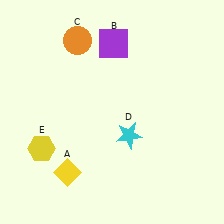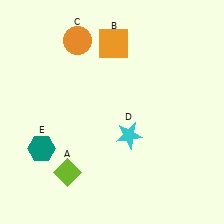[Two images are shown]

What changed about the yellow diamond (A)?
In Image 1, A is yellow. In Image 2, it changed to lime.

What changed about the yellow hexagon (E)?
In Image 1, E is yellow. In Image 2, it changed to teal.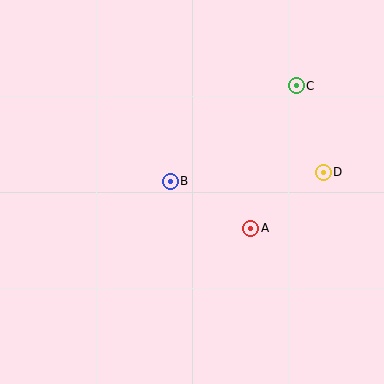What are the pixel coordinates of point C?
Point C is at (296, 86).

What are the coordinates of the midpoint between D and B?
The midpoint between D and B is at (247, 177).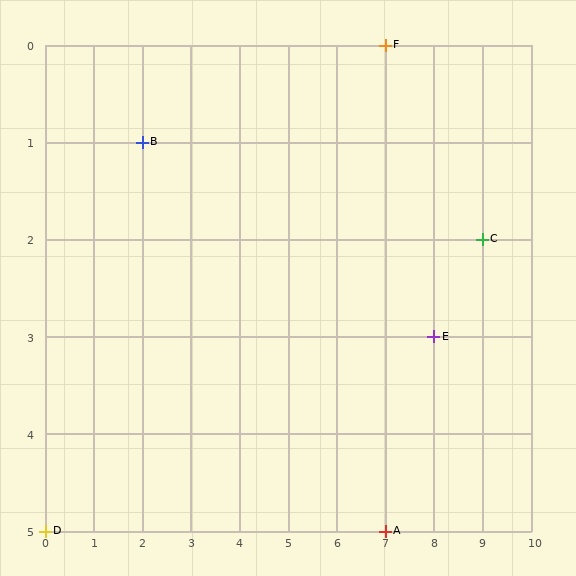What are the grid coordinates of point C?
Point C is at grid coordinates (9, 2).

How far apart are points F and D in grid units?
Points F and D are 7 columns and 5 rows apart (about 8.6 grid units diagonally).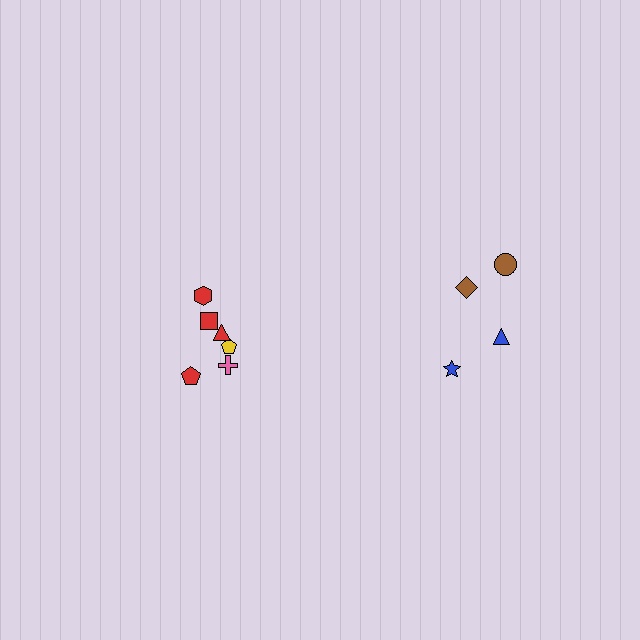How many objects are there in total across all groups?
There are 10 objects.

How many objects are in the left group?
There are 6 objects.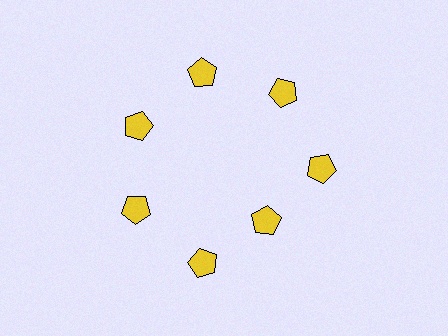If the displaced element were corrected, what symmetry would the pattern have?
It would have 7-fold rotational symmetry — the pattern would map onto itself every 51 degrees.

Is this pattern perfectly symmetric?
No. The 7 yellow pentagons are arranged in a ring, but one element near the 5 o'clock position is pulled inward toward the center, breaking the 7-fold rotational symmetry.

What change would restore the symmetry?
The symmetry would be restored by moving it outward, back onto the ring so that all 7 pentagons sit at equal angles and equal distance from the center.